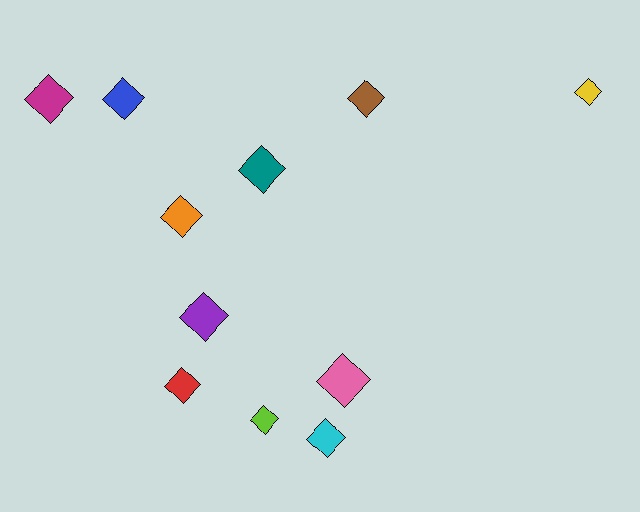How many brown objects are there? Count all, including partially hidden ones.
There is 1 brown object.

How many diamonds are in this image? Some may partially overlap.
There are 11 diamonds.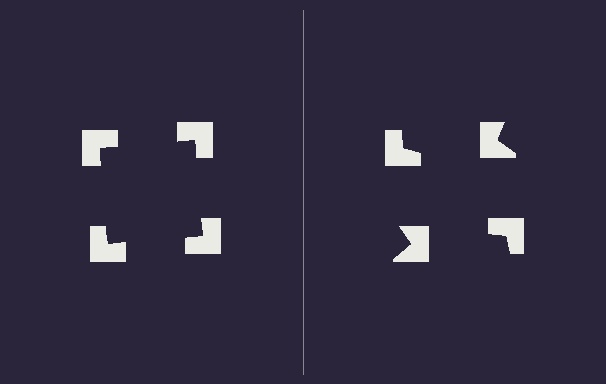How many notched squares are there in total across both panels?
8 — 4 on each side.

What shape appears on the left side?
An illusory square.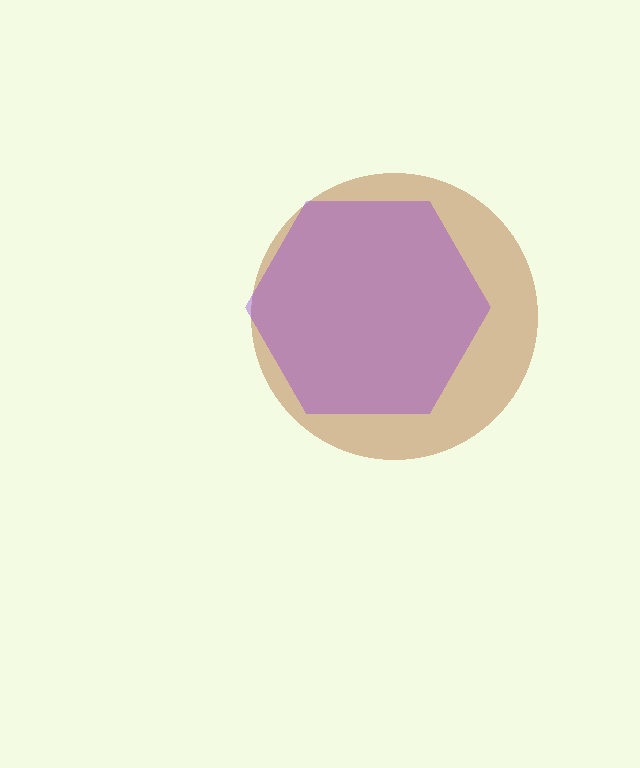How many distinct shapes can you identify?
There are 2 distinct shapes: a brown circle, a purple hexagon.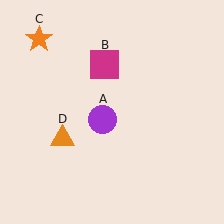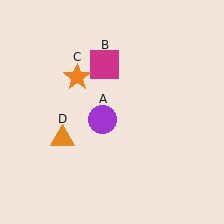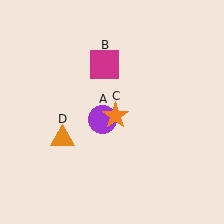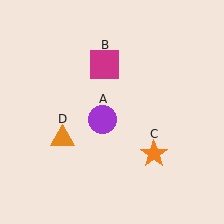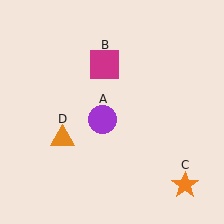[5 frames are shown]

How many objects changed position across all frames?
1 object changed position: orange star (object C).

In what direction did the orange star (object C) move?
The orange star (object C) moved down and to the right.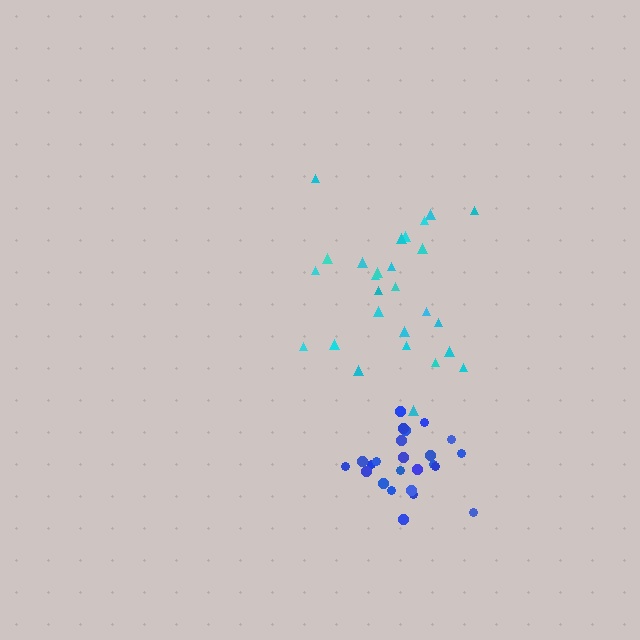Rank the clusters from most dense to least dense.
blue, cyan.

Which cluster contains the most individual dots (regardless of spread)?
Cyan (27).